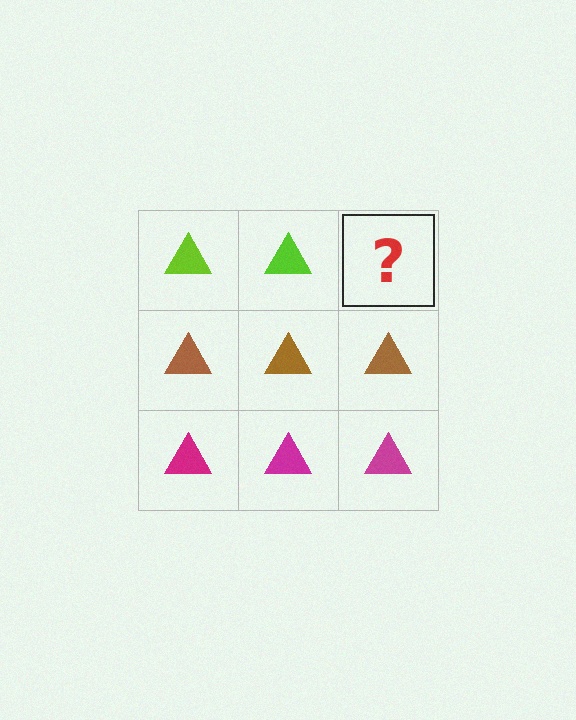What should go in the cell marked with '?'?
The missing cell should contain a lime triangle.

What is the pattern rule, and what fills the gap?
The rule is that each row has a consistent color. The gap should be filled with a lime triangle.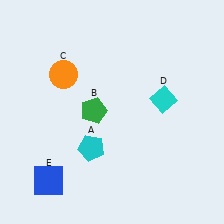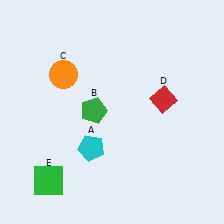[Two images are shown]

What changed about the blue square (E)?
In Image 1, E is blue. In Image 2, it changed to green.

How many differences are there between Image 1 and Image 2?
There are 2 differences between the two images.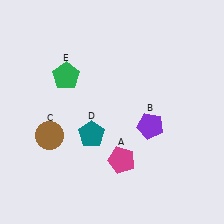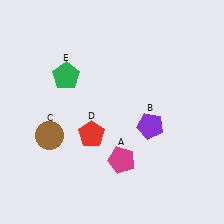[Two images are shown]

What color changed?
The pentagon (D) changed from teal in Image 1 to red in Image 2.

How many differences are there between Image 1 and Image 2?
There is 1 difference between the two images.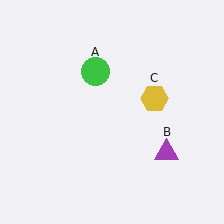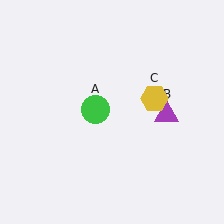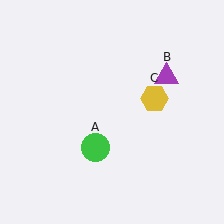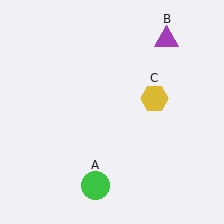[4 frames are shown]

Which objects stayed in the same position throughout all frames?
Yellow hexagon (object C) remained stationary.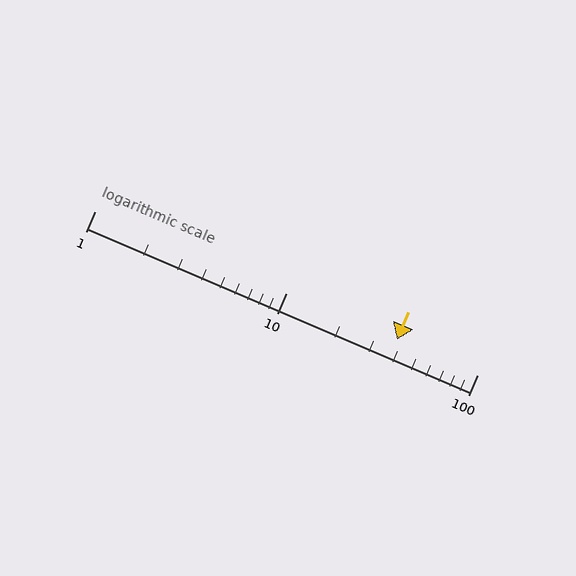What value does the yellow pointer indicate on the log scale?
The pointer indicates approximately 38.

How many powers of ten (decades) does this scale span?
The scale spans 2 decades, from 1 to 100.